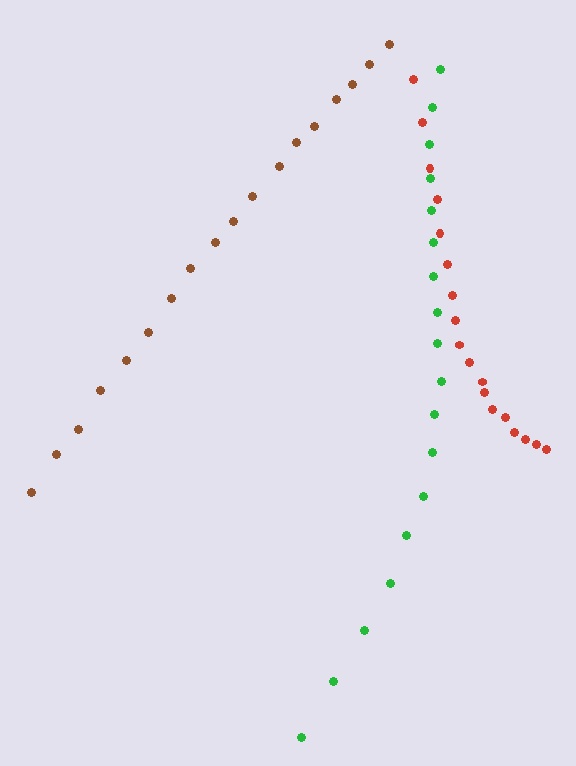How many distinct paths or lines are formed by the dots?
There are 3 distinct paths.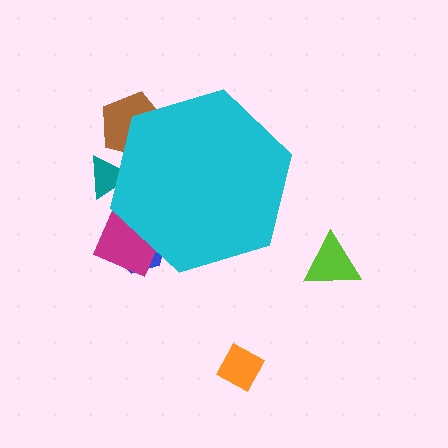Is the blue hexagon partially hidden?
Yes, the blue hexagon is partially hidden behind the cyan hexagon.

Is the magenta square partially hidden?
Yes, the magenta square is partially hidden behind the cyan hexagon.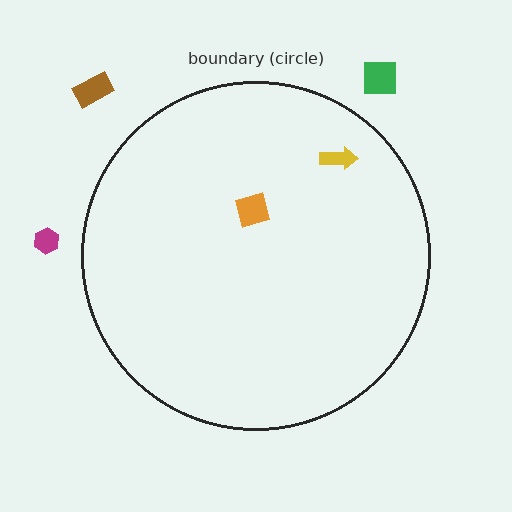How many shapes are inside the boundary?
2 inside, 3 outside.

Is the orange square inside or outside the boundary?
Inside.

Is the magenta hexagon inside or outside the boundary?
Outside.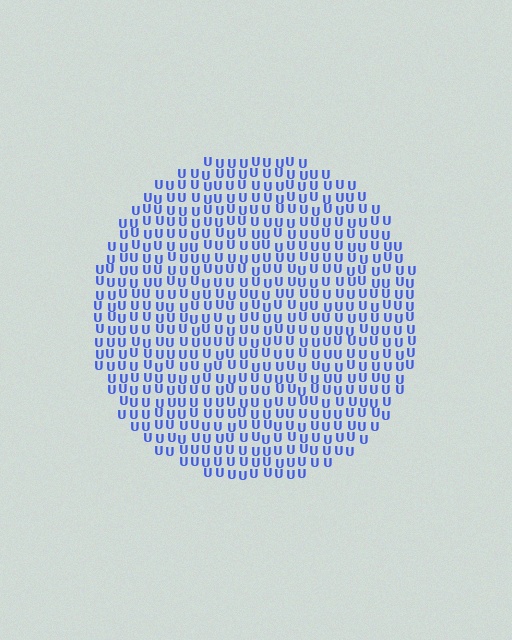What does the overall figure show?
The overall figure shows a circle.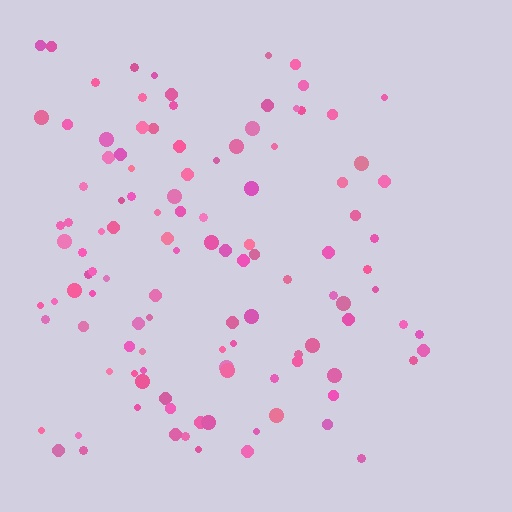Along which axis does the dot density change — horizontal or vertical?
Horizontal.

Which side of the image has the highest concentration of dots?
The left.